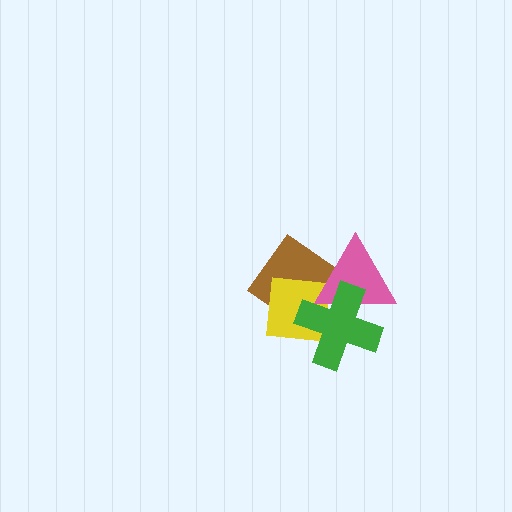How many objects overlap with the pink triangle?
3 objects overlap with the pink triangle.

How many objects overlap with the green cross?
3 objects overlap with the green cross.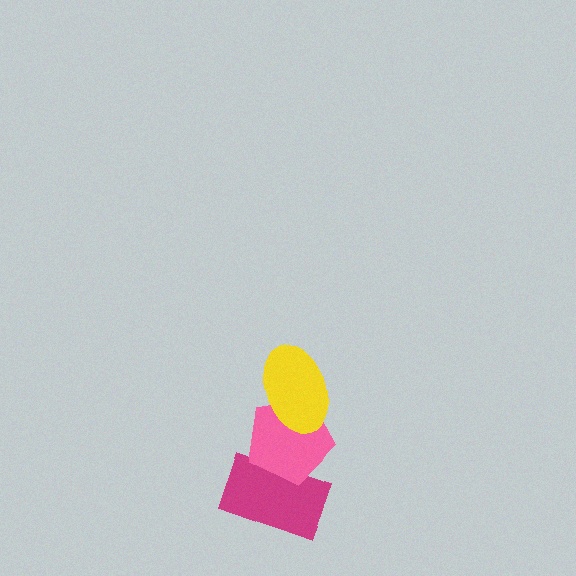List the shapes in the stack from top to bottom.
From top to bottom: the yellow ellipse, the pink pentagon, the magenta rectangle.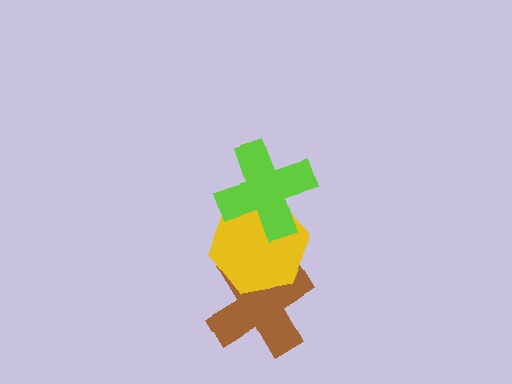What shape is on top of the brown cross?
The yellow hexagon is on top of the brown cross.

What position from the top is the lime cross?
The lime cross is 1st from the top.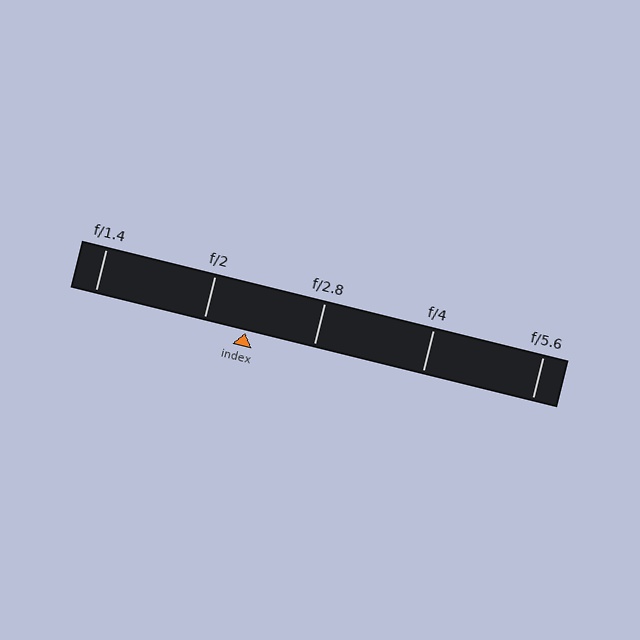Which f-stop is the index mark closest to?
The index mark is closest to f/2.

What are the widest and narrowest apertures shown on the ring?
The widest aperture shown is f/1.4 and the narrowest is f/5.6.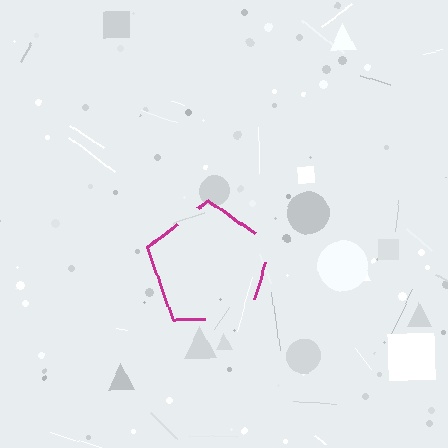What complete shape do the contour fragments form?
The contour fragments form a pentagon.